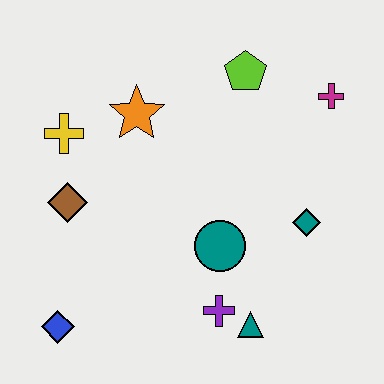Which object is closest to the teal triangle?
The purple cross is closest to the teal triangle.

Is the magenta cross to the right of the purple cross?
Yes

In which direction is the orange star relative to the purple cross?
The orange star is above the purple cross.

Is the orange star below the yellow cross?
No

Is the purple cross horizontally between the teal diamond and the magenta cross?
No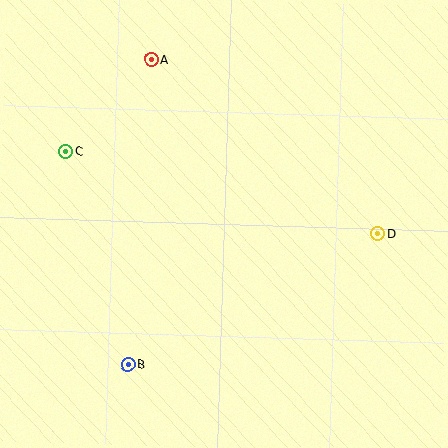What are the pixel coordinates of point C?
Point C is at (66, 152).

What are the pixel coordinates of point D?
Point D is at (378, 234).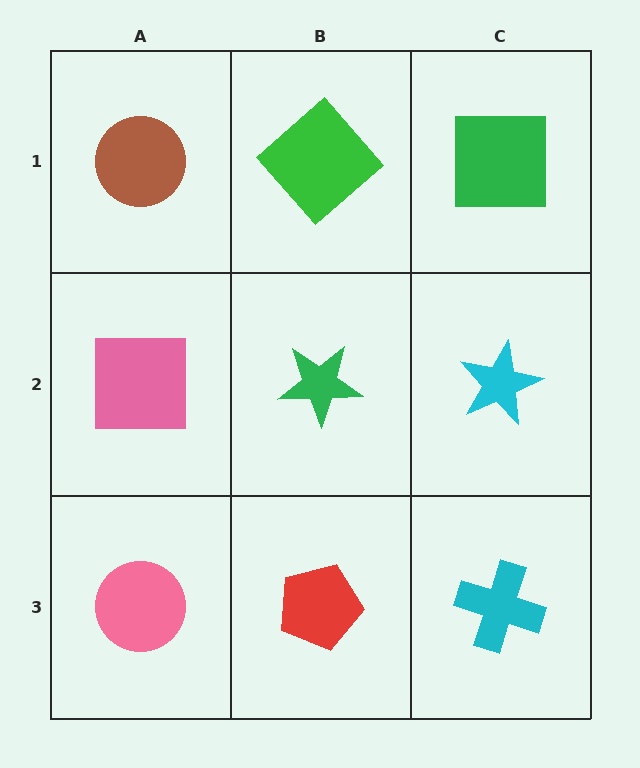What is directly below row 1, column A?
A pink square.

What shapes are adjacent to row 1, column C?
A cyan star (row 2, column C), a green diamond (row 1, column B).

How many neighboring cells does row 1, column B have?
3.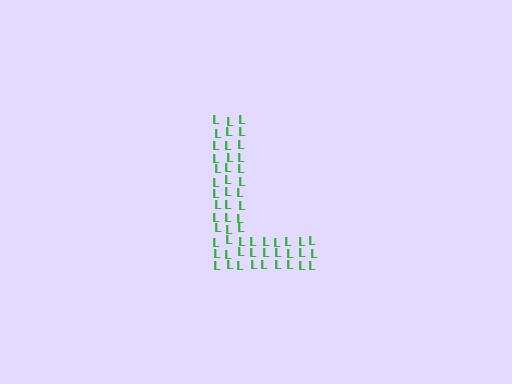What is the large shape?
The large shape is the letter L.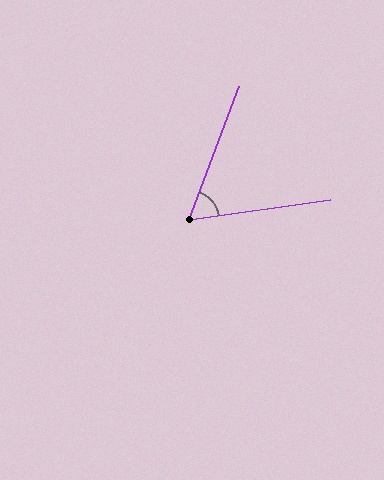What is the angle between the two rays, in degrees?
Approximately 61 degrees.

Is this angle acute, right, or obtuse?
It is acute.